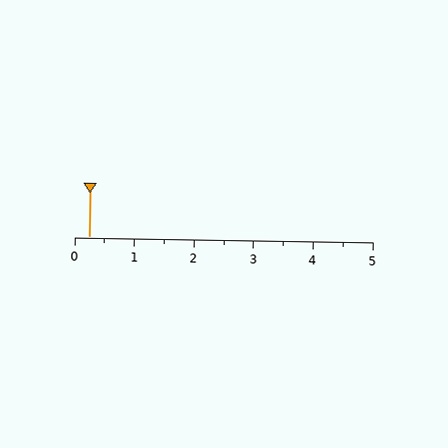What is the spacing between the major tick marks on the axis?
The major ticks are spaced 1 apart.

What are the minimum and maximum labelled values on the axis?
The axis runs from 0 to 5.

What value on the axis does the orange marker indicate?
The marker indicates approximately 0.2.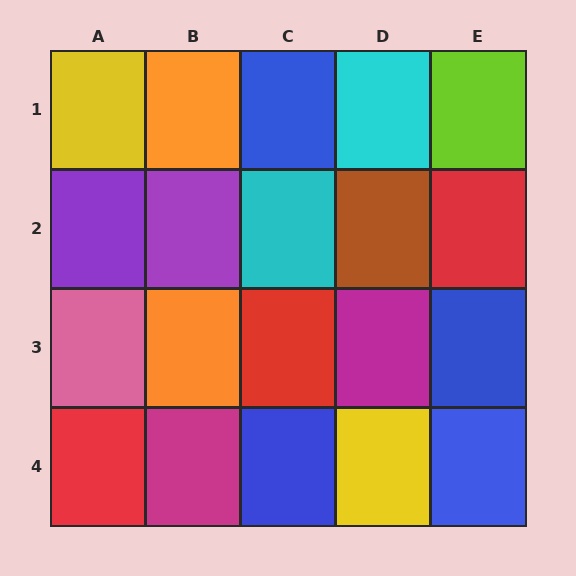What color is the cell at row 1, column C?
Blue.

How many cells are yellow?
2 cells are yellow.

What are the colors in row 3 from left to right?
Pink, orange, red, magenta, blue.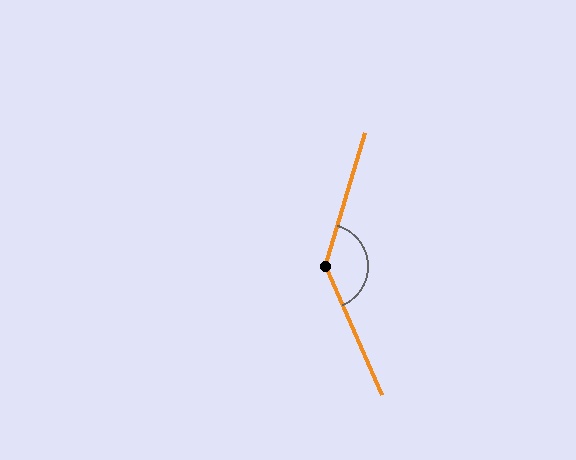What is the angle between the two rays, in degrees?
Approximately 139 degrees.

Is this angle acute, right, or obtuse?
It is obtuse.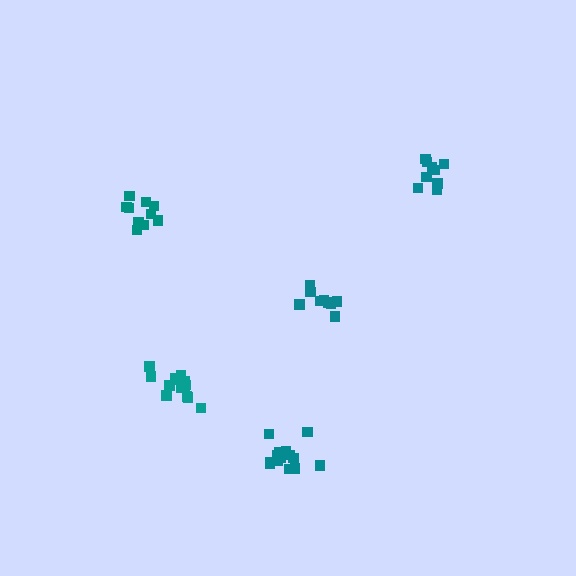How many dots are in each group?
Group 1: 10 dots, Group 2: 15 dots, Group 3: 9 dots, Group 4: 14 dots, Group 5: 10 dots (58 total).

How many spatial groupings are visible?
There are 5 spatial groupings.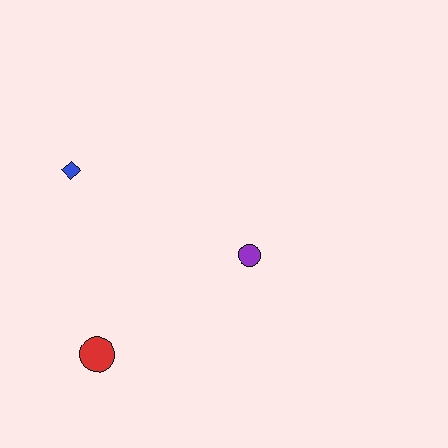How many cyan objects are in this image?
There are no cyan objects.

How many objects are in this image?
There are 3 objects.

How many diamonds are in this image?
There is 1 diamond.